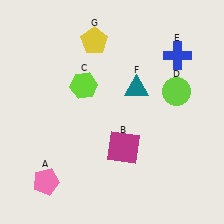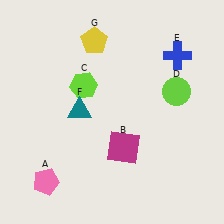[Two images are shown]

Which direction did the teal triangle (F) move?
The teal triangle (F) moved left.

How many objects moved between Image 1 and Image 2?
1 object moved between the two images.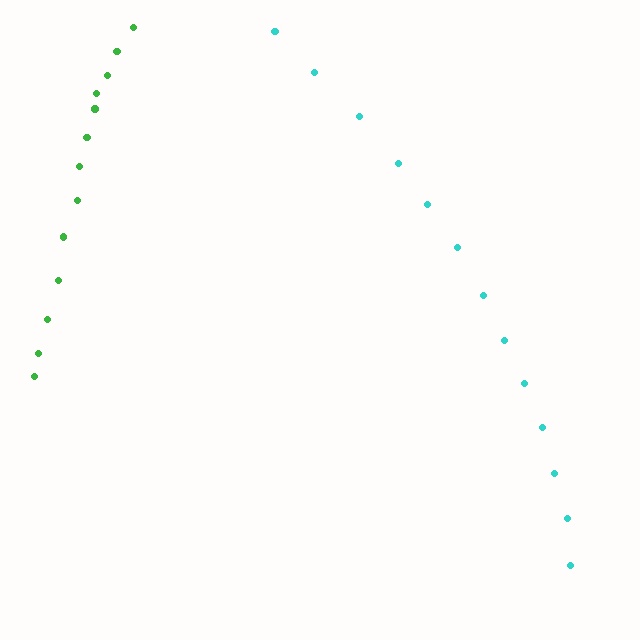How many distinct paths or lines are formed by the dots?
There are 2 distinct paths.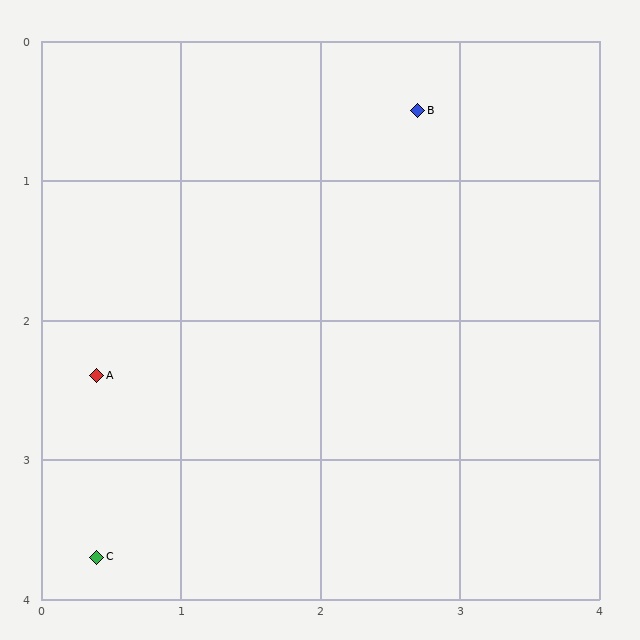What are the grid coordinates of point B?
Point B is at approximately (2.7, 0.5).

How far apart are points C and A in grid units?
Points C and A are about 1.3 grid units apart.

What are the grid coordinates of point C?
Point C is at approximately (0.4, 3.7).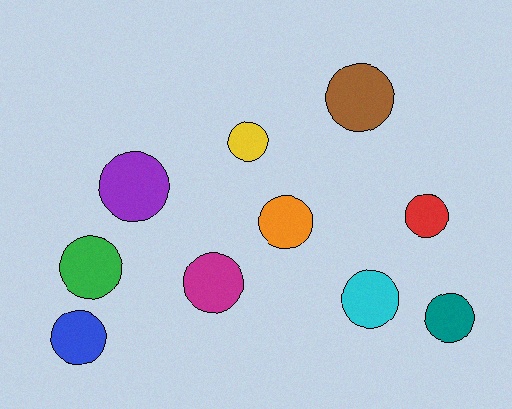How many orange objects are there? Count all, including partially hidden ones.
There is 1 orange object.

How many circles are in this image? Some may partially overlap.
There are 10 circles.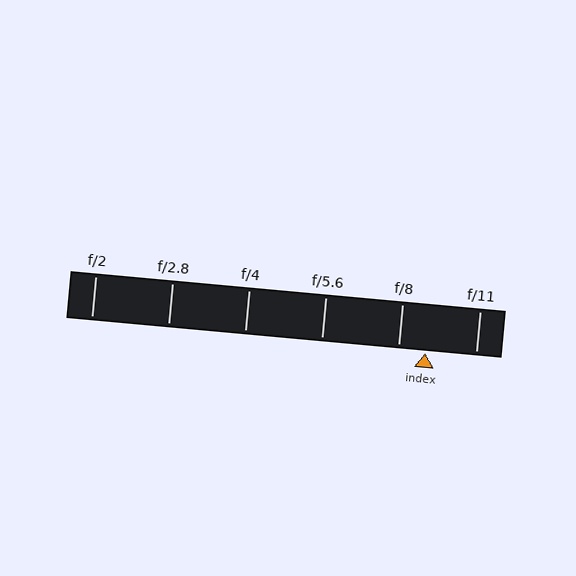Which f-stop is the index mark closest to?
The index mark is closest to f/8.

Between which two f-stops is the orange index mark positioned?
The index mark is between f/8 and f/11.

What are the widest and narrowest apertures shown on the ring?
The widest aperture shown is f/2 and the narrowest is f/11.